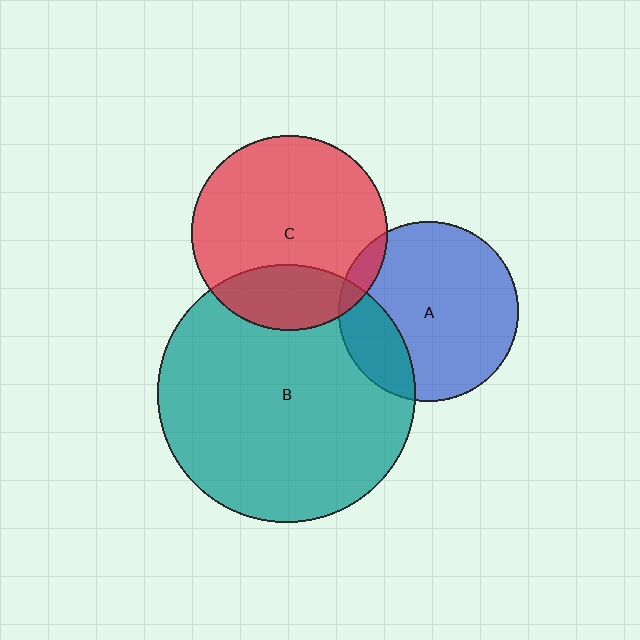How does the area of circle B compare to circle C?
Approximately 1.7 times.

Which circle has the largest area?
Circle B (teal).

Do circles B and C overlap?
Yes.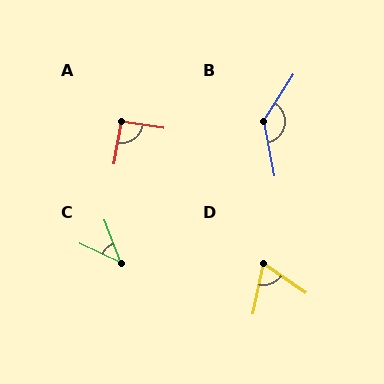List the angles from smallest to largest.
C (44°), D (67°), A (91°), B (136°).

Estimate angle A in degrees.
Approximately 91 degrees.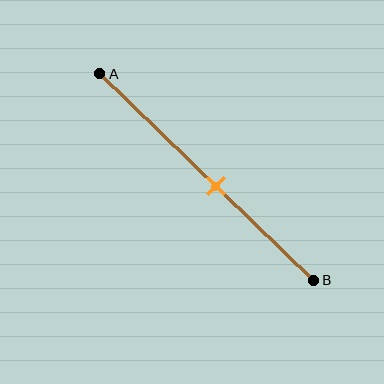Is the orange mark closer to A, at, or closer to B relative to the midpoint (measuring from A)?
The orange mark is closer to point B than the midpoint of segment AB.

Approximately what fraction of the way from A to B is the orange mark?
The orange mark is approximately 55% of the way from A to B.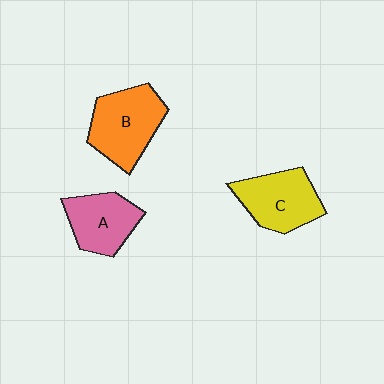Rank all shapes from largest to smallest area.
From largest to smallest: B (orange), C (yellow), A (pink).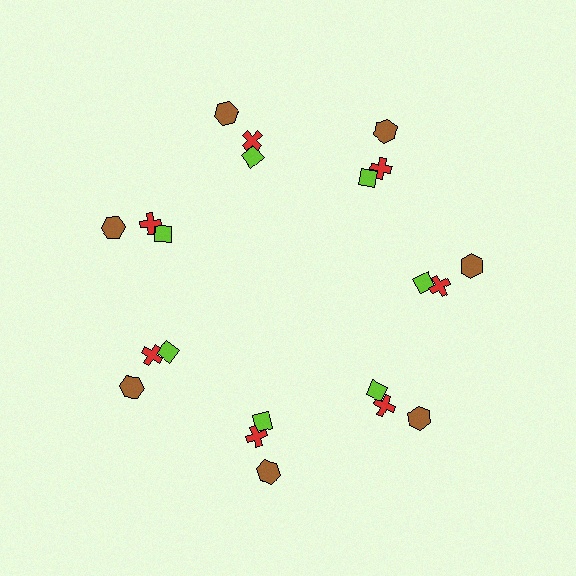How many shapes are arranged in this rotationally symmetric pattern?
There are 21 shapes, arranged in 7 groups of 3.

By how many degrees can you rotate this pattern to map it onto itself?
The pattern maps onto itself every 51 degrees of rotation.